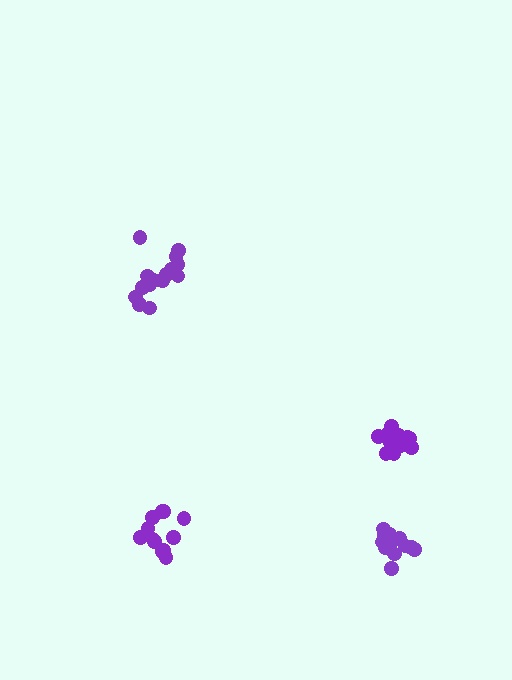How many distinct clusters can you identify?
There are 4 distinct clusters.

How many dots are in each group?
Group 1: 14 dots, Group 2: 13 dots, Group 3: 16 dots, Group 4: 12 dots (55 total).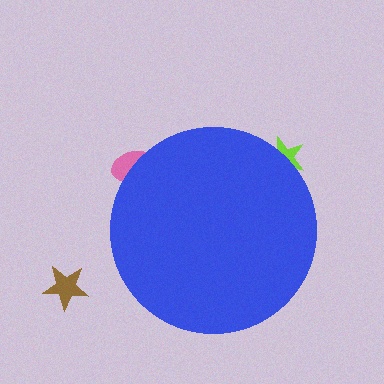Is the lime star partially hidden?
Yes, the lime star is partially hidden behind the blue circle.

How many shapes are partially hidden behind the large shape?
2 shapes are partially hidden.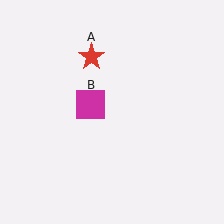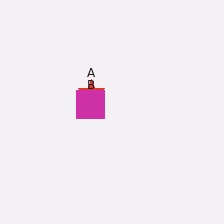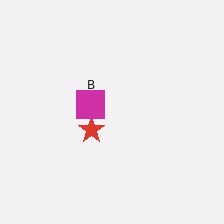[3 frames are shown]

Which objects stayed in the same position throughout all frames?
Magenta square (object B) remained stationary.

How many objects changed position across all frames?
1 object changed position: red star (object A).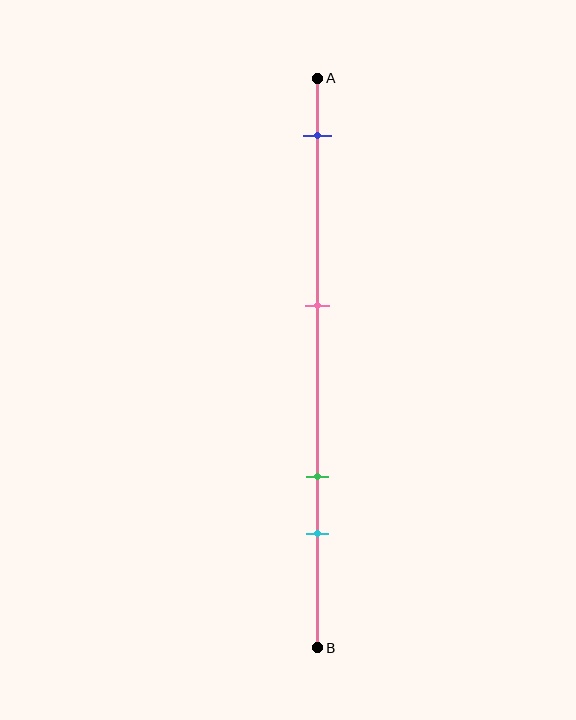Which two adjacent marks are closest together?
The green and cyan marks are the closest adjacent pair.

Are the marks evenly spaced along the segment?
No, the marks are not evenly spaced.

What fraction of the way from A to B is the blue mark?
The blue mark is approximately 10% (0.1) of the way from A to B.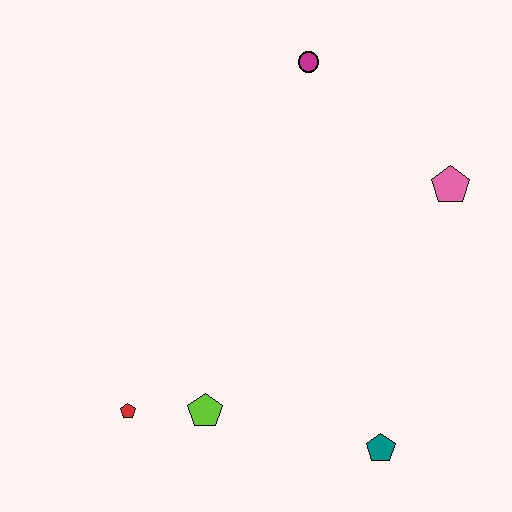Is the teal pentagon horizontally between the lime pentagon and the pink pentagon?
Yes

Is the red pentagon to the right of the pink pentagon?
No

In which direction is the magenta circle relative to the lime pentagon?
The magenta circle is above the lime pentagon.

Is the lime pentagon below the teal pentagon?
No